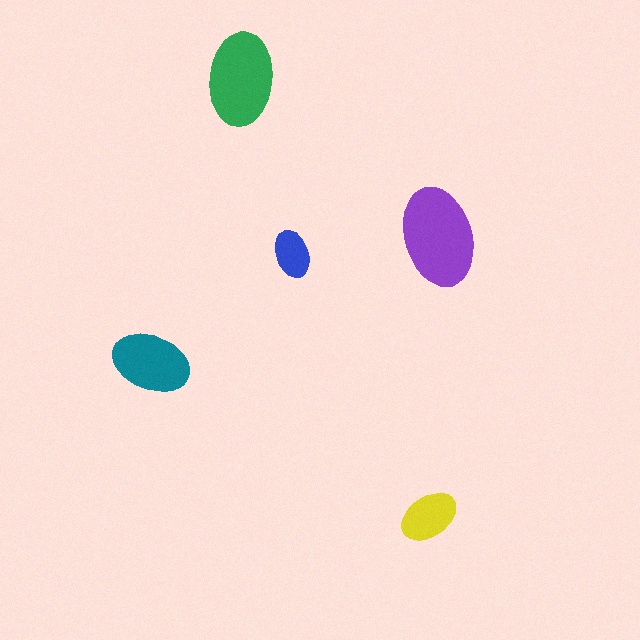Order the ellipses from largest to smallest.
the purple one, the green one, the teal one, the yellow one, the blue one.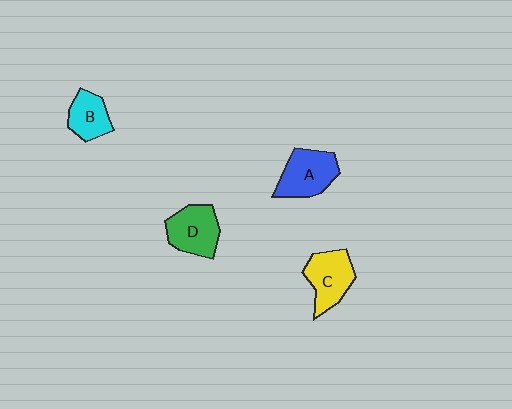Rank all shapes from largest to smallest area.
From largest to smallest: A (blue), C (yellow), D (green), B (cyan).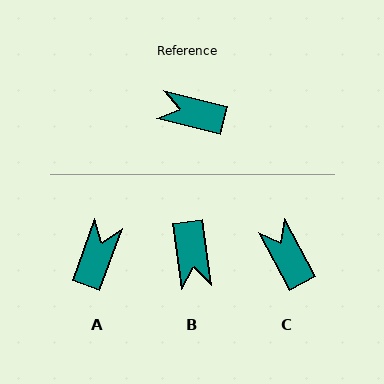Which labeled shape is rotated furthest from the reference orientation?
B, about 112 degrees away.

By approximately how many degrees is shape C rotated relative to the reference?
Approximately 48 degrees clockwise.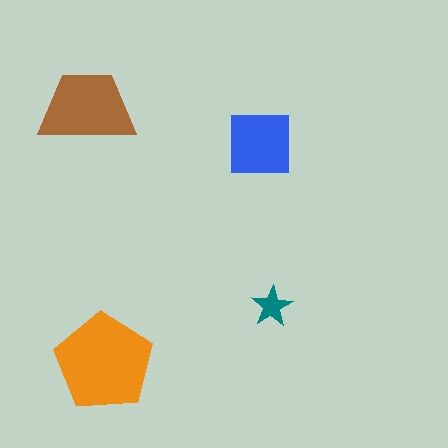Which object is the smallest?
The teal star.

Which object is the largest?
The orange pentagon.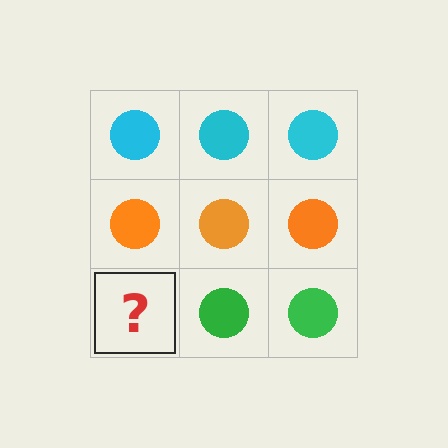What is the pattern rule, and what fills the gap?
The rule is that each row has a consistent color. The gap should be filled with a green circle.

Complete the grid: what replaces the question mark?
The question mark should be replaced with a green circle.